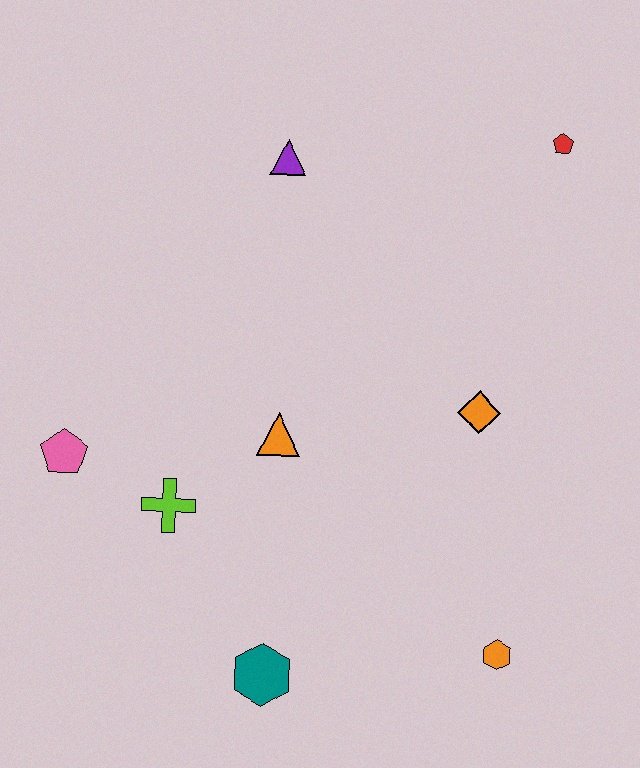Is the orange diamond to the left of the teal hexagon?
No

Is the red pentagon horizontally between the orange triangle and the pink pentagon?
No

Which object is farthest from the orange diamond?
The pink pentagon is farthest from the orange diamond.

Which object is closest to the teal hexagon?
The lime cross is closest to the teal hexagon.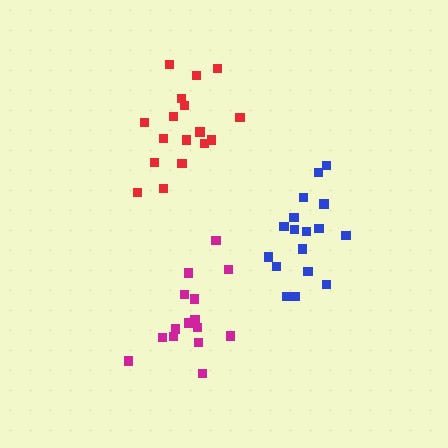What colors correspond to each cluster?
The clusters are colored: blue, magenta, red.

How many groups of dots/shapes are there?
There are 3 groups.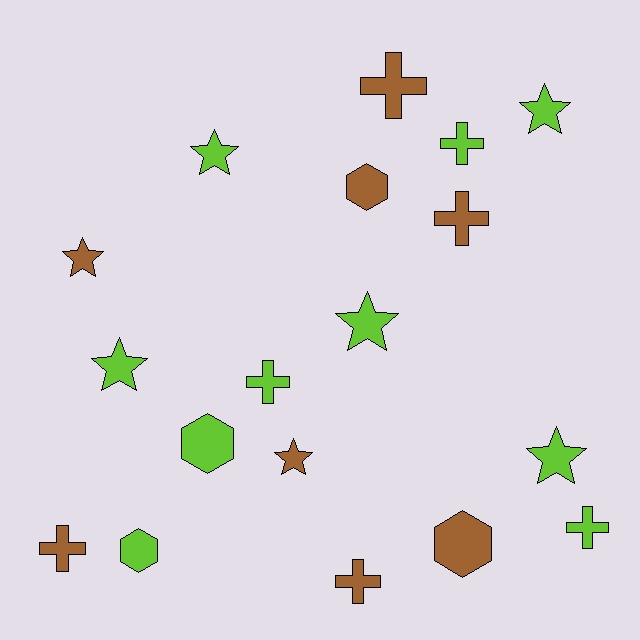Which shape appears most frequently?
Cross, with 7 objects.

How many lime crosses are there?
There are 3 lime crosses.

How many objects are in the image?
There are 18 objects.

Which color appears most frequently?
Lime, with 10 objects.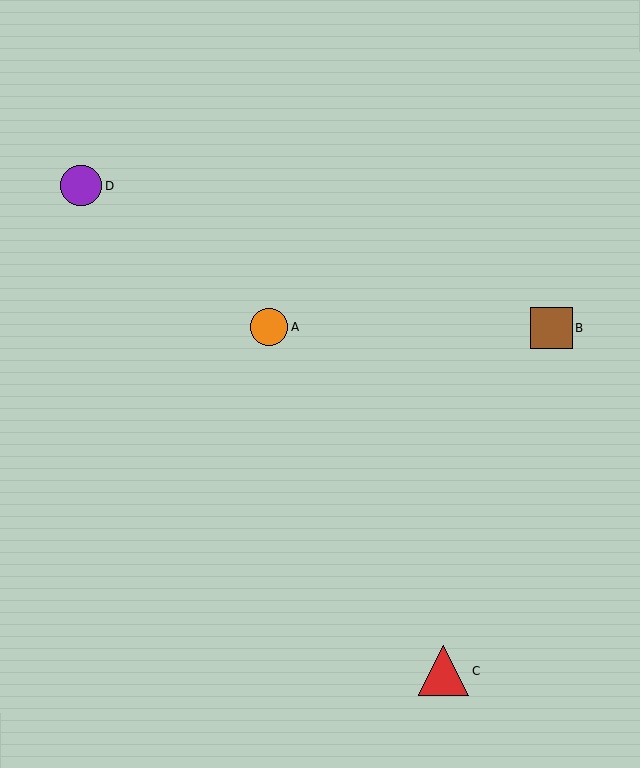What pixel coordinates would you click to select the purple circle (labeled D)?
Click at (81, 186) to select the purple circle D.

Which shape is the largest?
The red triangle (labeled C) is the largest.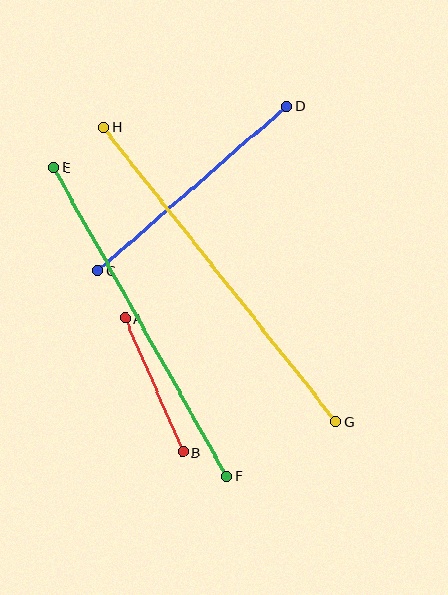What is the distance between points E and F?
The distance is approximately 354 pixels.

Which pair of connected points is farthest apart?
Points G and H are farthest apart.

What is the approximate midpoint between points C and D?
The midpoint is at approximately (193, 188) pixels.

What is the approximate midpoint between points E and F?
The midpoint is at approximately (140, 322) pixels.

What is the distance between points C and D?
The distance is approximately 250 pixels.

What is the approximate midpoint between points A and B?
The midpoint is at approximately (154, 385) pixels.